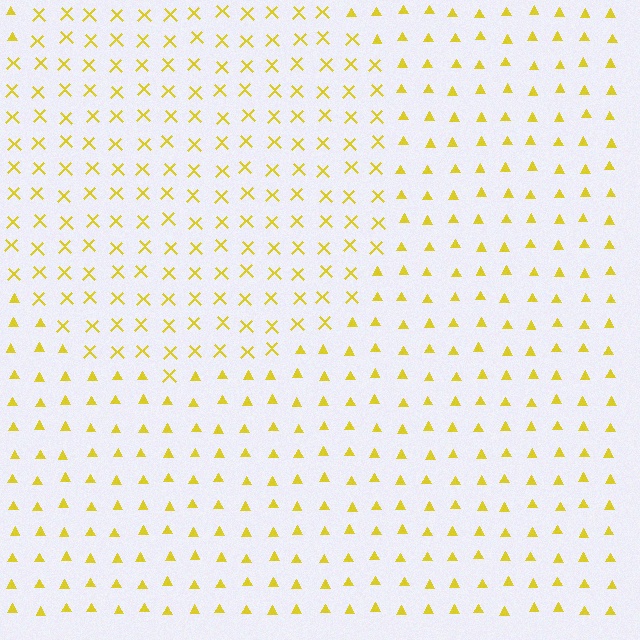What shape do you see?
I see a circle.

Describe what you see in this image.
The image is filled with small yellow elements arranged in a uniform grid. A circle-shaped region contains X marks, while the surrounding area contains triangles. The boundary is defined purely by the change in element shape.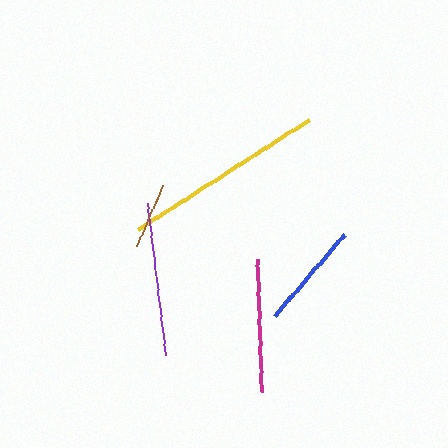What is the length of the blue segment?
The blue segment is approximately 109 pixels long.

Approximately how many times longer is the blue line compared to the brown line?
The blue line is approximately 1.6 times the length of the brown line.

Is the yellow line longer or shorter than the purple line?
The yellow line is longer than the purple line.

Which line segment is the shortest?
The brown line is the shortest at approximately 66 pixels.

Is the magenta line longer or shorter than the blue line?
The magenta line is longer than the blue line.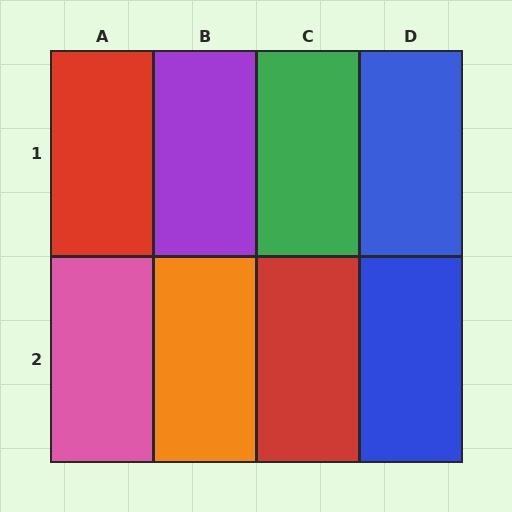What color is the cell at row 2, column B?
Orange.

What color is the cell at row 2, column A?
Pink.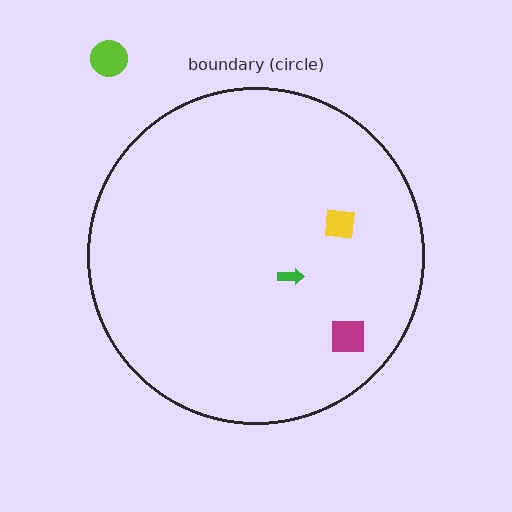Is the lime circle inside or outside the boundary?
Outside.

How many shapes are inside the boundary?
3 inside, 1 outside.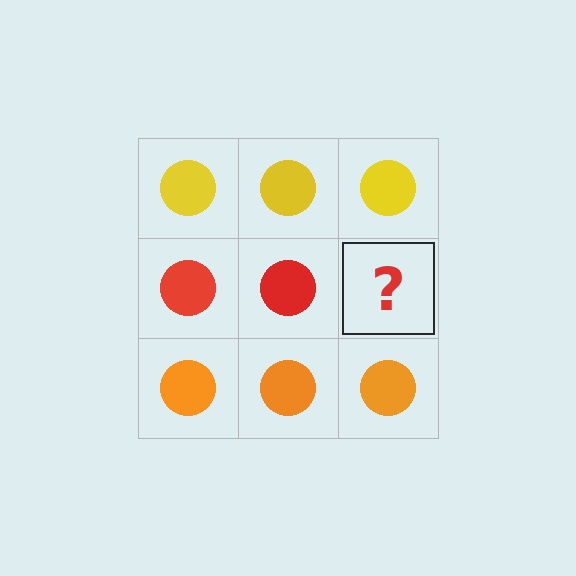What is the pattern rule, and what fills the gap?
The rule is that each row has a consistent color. The gap should be filled with a red circle.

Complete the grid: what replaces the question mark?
The question mark should be replaced with a red circle.